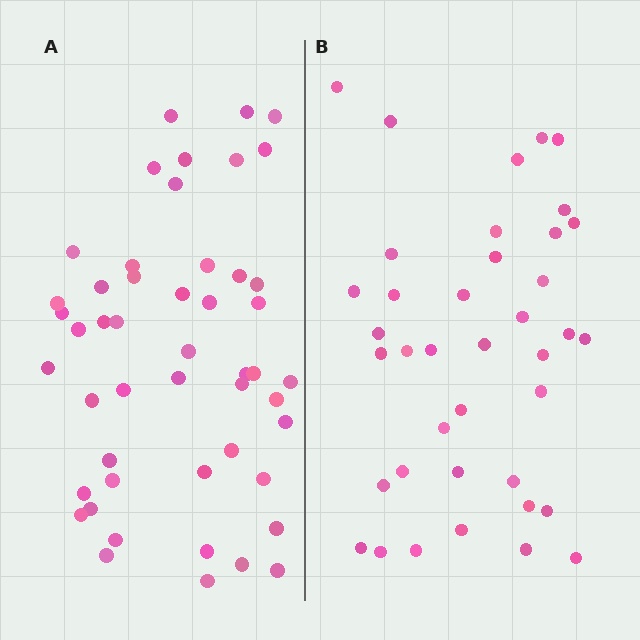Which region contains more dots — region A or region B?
Region A (the left region) has more dots.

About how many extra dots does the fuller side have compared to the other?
Region A has roughly 10 or so more dots than region B.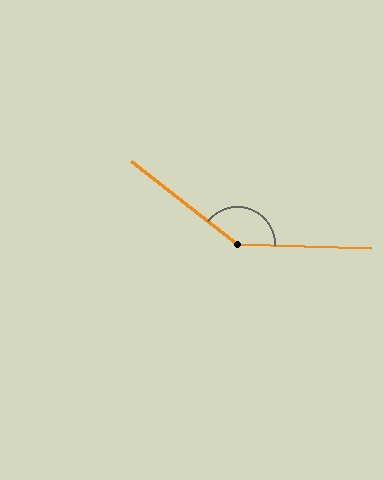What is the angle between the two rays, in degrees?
Approximately 144 degrees.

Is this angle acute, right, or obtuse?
It is obtuse.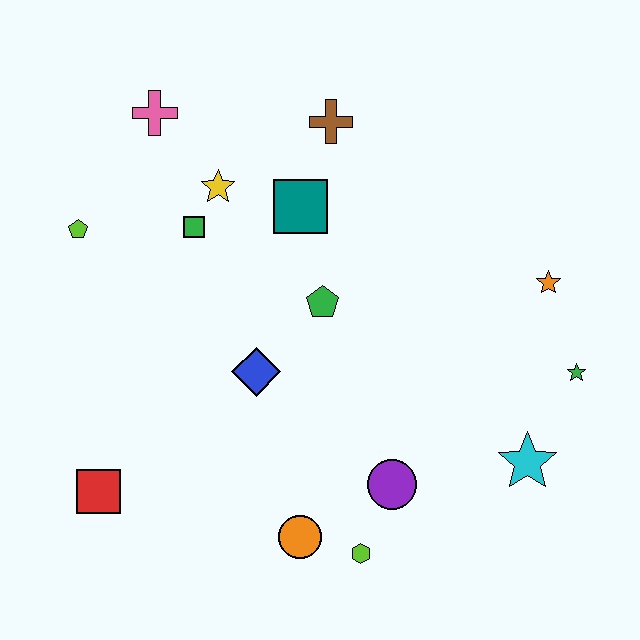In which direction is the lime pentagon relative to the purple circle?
The lime pentagon is to the left of the purple circle.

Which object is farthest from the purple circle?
The pink cross is farthest from the purple circle.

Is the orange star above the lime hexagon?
Yes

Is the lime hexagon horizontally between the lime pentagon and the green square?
No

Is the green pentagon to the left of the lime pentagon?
No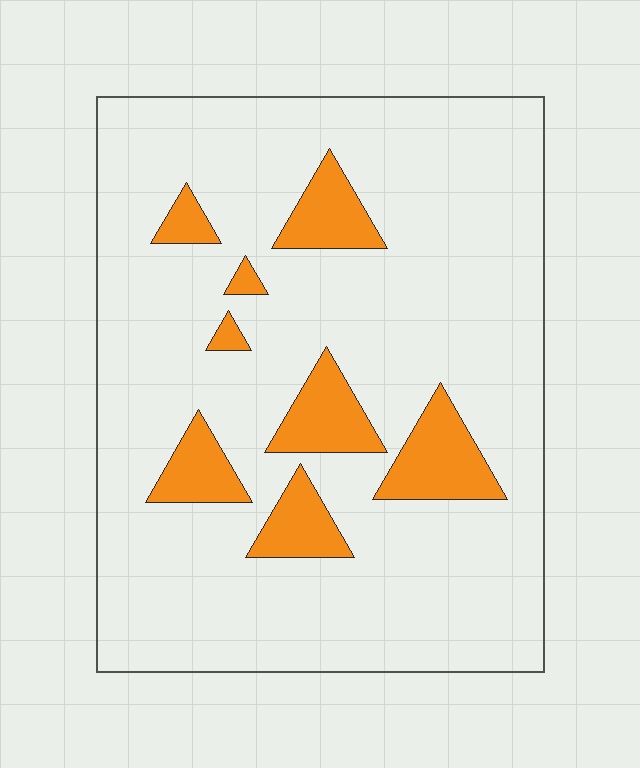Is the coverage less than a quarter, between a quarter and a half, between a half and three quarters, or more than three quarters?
Less than a quarter.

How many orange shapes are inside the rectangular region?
8.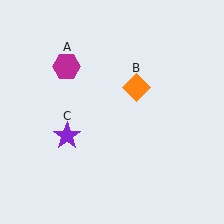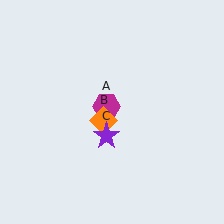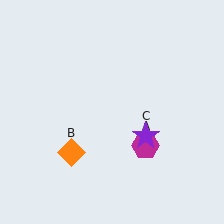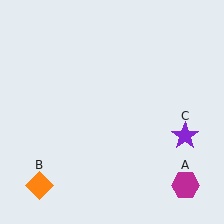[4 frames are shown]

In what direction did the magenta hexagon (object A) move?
The magenta hexagon (object A) moved down and to the right.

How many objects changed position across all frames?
3 objects changed position: magenta hexagon (object A), orange diamond (object B), purple star (object C).